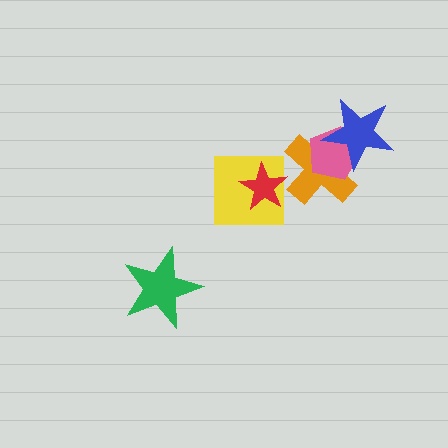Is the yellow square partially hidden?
Yes, it is partially covered by another shape.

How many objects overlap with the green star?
0 objects overlap with the green star.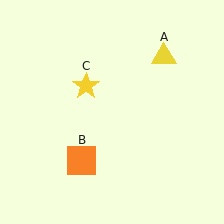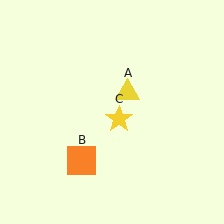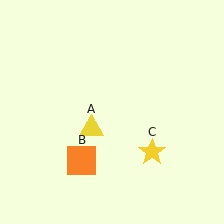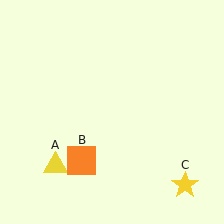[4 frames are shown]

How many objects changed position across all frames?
2 objects changed position: yellow triangle (object A), yellow star (object C).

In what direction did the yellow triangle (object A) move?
The yellow triangle (object A) moved down and to the left.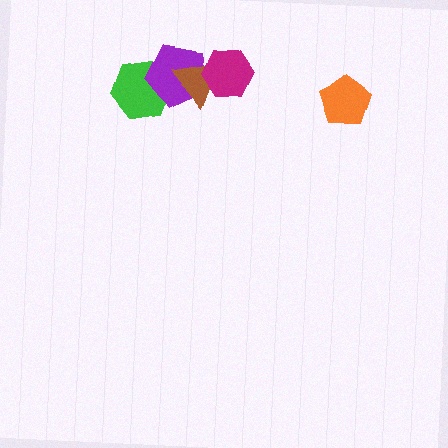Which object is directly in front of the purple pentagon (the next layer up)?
The brown triangle is directly in front of the purple pentagon.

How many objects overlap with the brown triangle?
2 objects overlap with the brown triangle.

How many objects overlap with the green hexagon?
1 object overlaps with the green hexagon.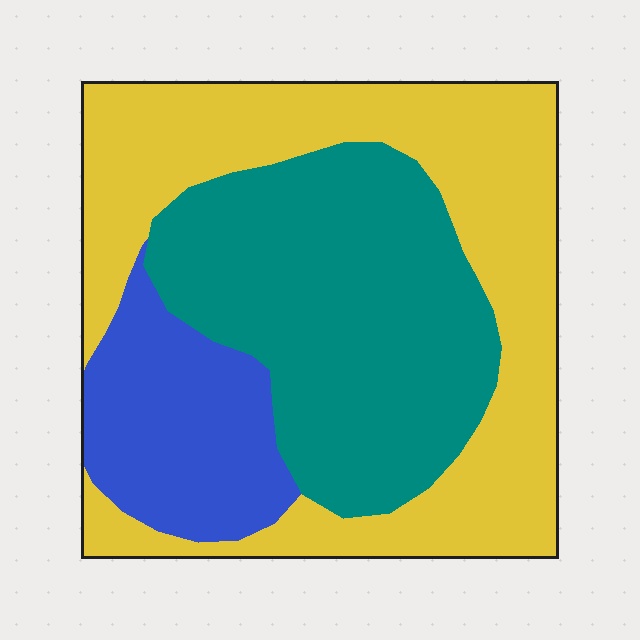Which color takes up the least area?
Blue, at roughly 15%.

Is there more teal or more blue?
Teal.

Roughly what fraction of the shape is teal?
Teal covers about 40% of the shape.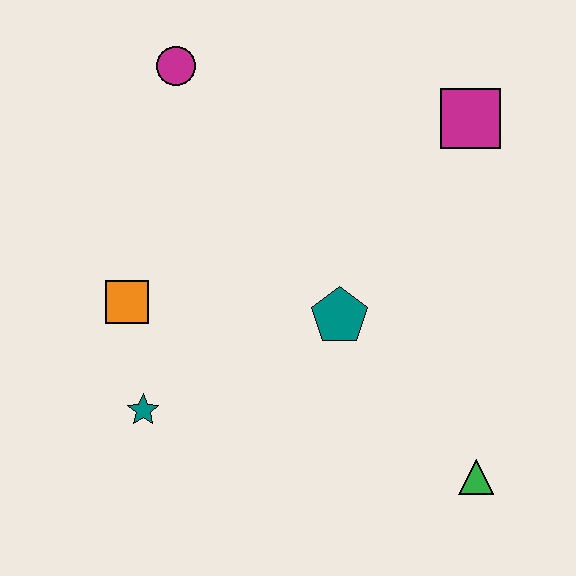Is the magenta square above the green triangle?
Yes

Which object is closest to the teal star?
The orange square is closest to the teal star.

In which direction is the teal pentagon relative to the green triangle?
The teal pentagon is above the green triangle.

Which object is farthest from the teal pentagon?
The magenta circle is farthest from the teal pentagon.